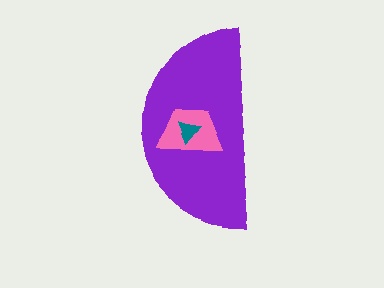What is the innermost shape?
The teal triangle.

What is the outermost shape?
The purple semicircle.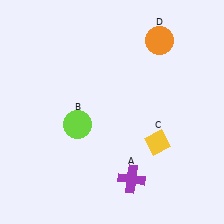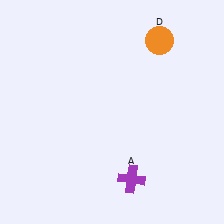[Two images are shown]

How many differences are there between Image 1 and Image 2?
There are 2 differences between the two images.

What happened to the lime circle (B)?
The lime circle (B) was removed in Image 2. It was in the bottom-left area of Image 1.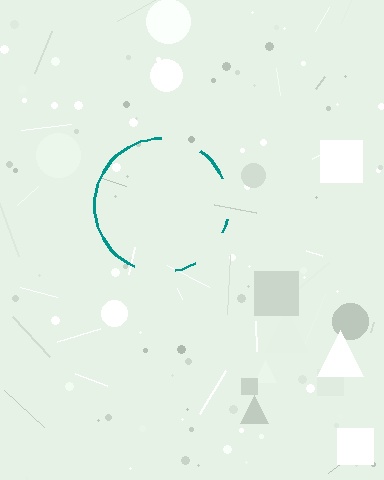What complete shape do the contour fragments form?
The contour fragments form a circle.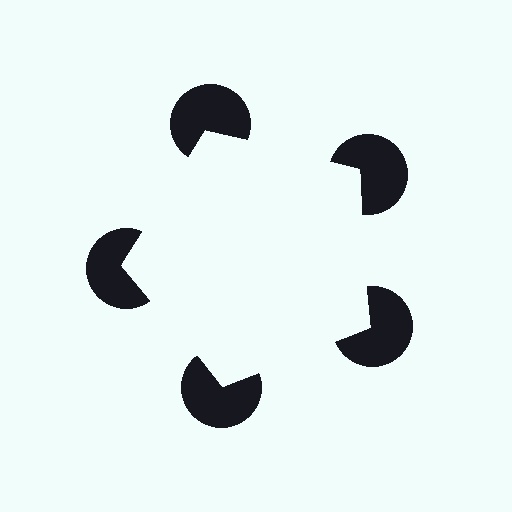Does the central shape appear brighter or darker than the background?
It typically appears slightly brighter than the background, even though no actual brightness change is drawn.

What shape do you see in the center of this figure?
An illusory pentagon — its edges are inferred from the aligned wedge cuts in the pac-man discs, not physically drawn.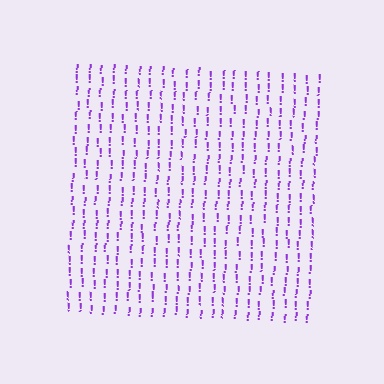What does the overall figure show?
The overall figure shows a square.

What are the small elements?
The small elements are exclamation marks.